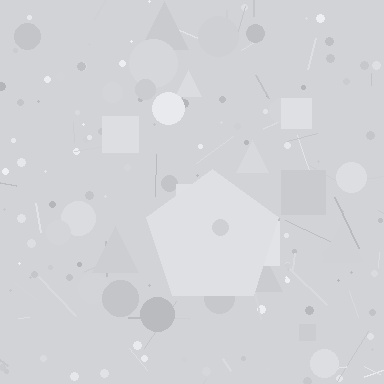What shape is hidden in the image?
A pentagon is hidden in the image.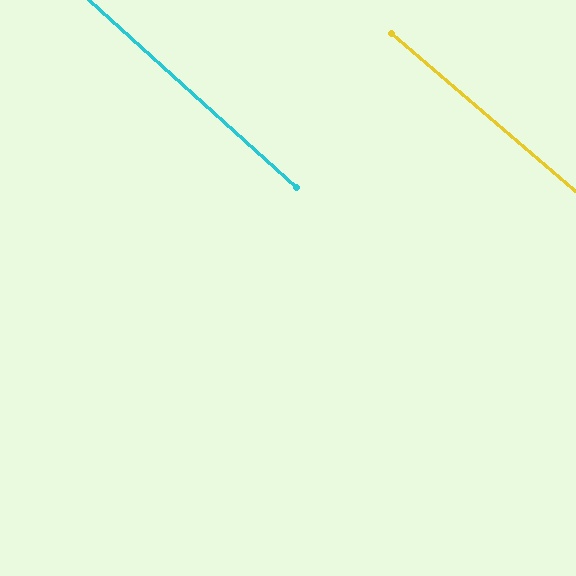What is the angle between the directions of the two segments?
Approximately 2 degrees.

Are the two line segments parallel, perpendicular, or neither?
Parallel — their directions differ by only 1.6°.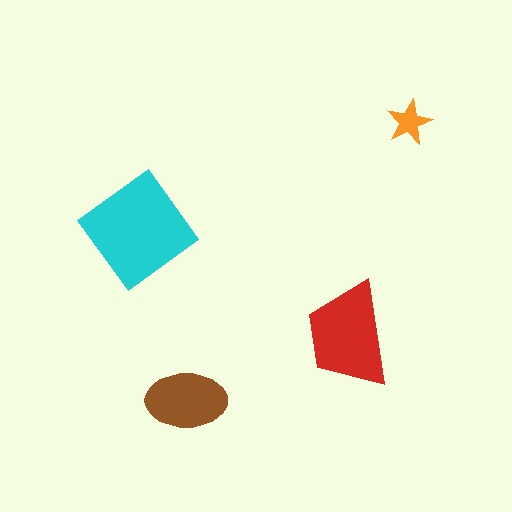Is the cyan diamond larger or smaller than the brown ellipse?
Larger.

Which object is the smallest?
The orange star.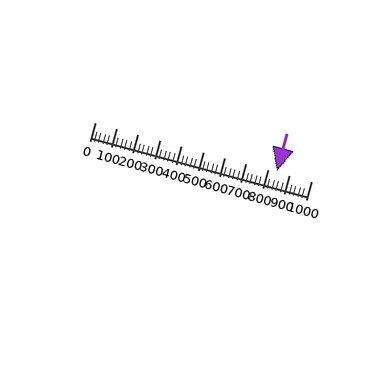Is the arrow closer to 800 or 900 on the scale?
The arrow is closer to 800.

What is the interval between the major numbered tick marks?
The major tick marks are spaced 100 units apart.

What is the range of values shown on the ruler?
The ruler shows values from 0 to 1000.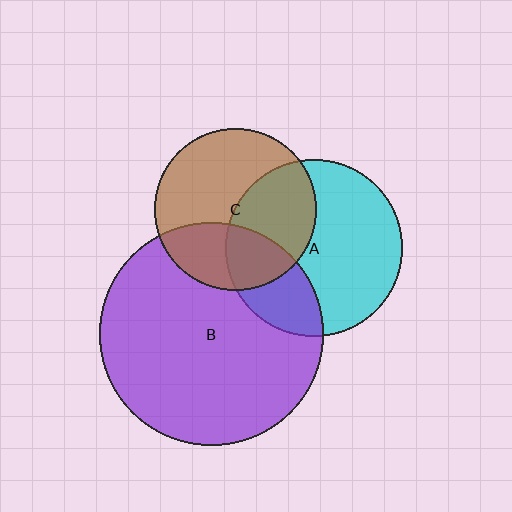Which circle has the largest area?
Circle B (purple).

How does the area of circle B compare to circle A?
Approximately 1.6 times.